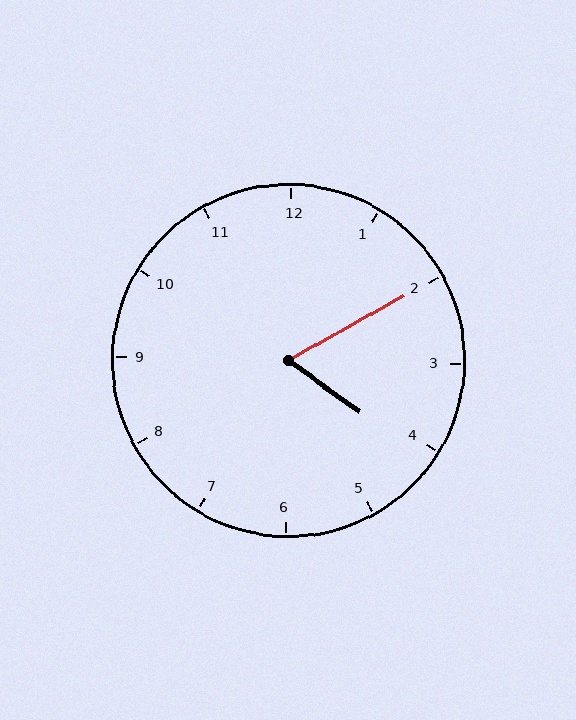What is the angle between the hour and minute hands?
Approximately 65 degrees.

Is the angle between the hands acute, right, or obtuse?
It is acute.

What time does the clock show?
4:10.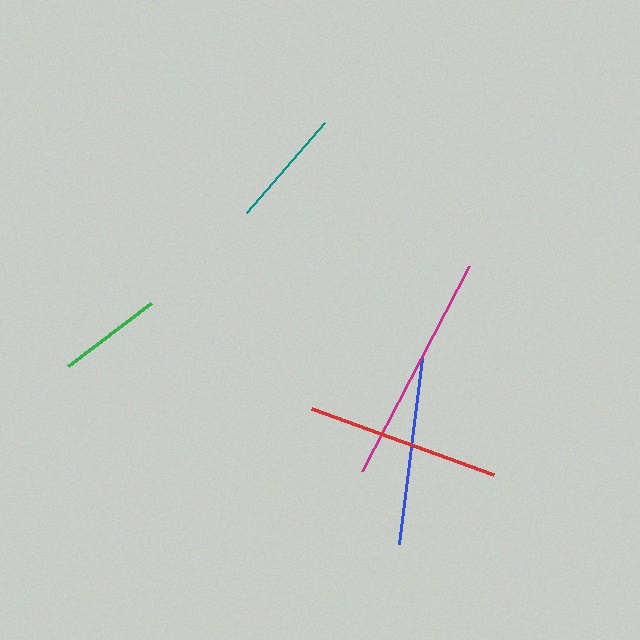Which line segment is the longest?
The magenta line is the longest at approximately 231 pixels.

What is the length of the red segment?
The red segment is approximately 193 pixels long.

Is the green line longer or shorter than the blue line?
The blue line is longer than the green line.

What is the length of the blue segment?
The blue segment is approximately 187 pixels long.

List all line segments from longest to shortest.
From longest to shortest: magenta, red, blue, teal, green.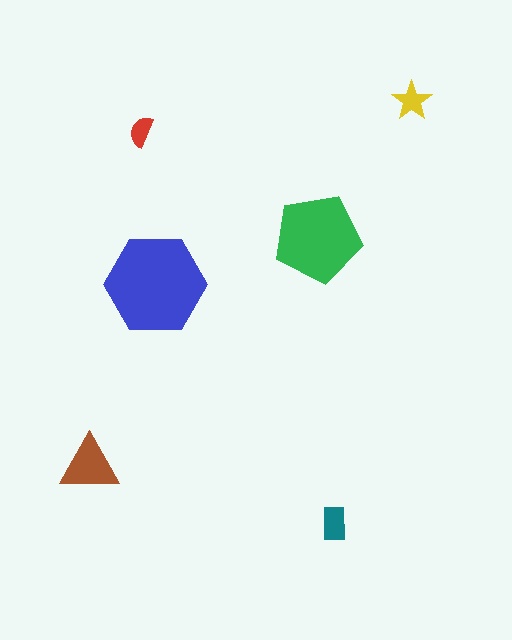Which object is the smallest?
The red semicircle.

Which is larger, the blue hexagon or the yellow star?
The blue hexagon.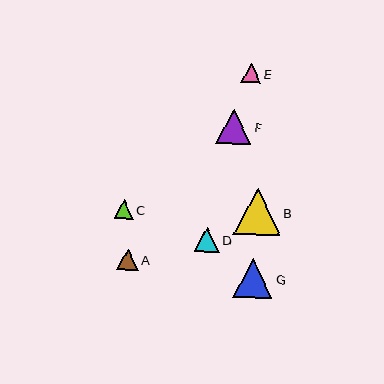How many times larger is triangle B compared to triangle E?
Triangle B is approximately 2.4 times the size of triangle E.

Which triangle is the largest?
Triangle B is the largest with a size of approximately 47 pixels.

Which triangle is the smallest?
Triangle C is the smallest with a size of approximately 18 pixels.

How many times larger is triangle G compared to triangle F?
Triangle G is approximately 1.1 times the size of triangle F.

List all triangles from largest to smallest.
From largest to smallest: B, G, F, D, A, E, C.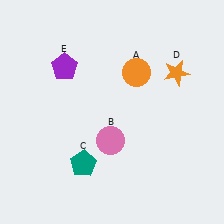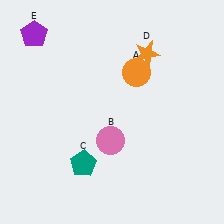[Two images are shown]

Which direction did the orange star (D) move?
The orange star (D) moved left.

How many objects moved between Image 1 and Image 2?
2 objects moved between the two images.